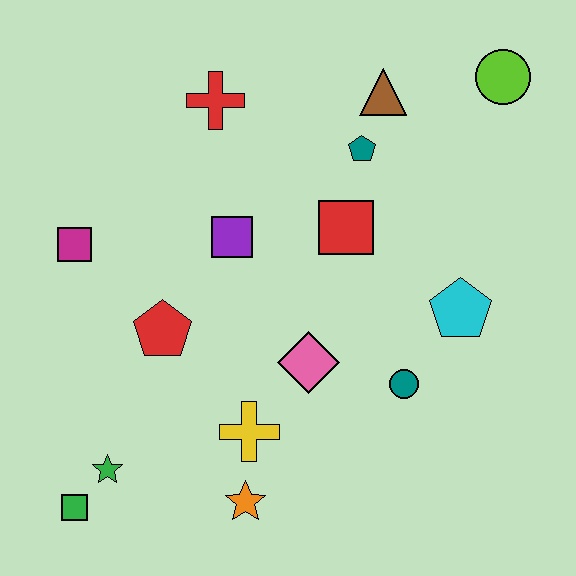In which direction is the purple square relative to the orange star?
The purple square is above the orange star.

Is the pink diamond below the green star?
No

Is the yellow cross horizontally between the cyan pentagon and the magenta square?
Yes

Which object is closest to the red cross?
The purple square is closest to the red cross.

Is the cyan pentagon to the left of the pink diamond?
No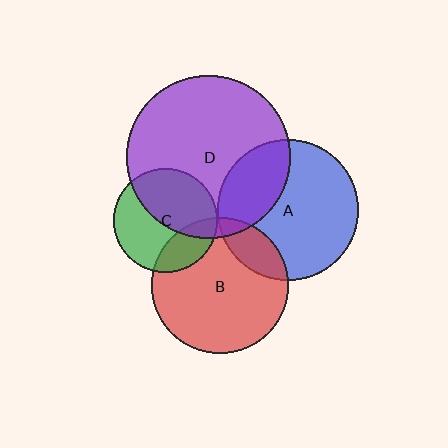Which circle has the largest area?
Circle D (purple).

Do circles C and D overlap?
Yes.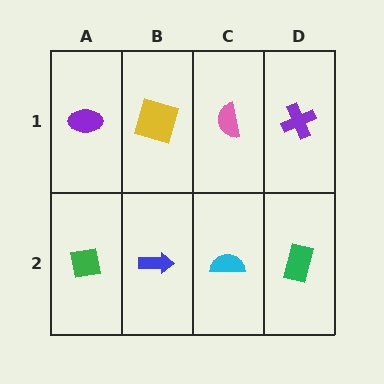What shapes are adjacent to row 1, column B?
A blue arrow (row 2, column B), a purple ellipse (row 1, column A), a pink semicircle (row 1, column C).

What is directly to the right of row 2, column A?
A blue arrow.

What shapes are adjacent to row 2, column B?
A yellow square (row 1, column B), a green square (row 2, column A), a cyan semicircle (row 2, column C).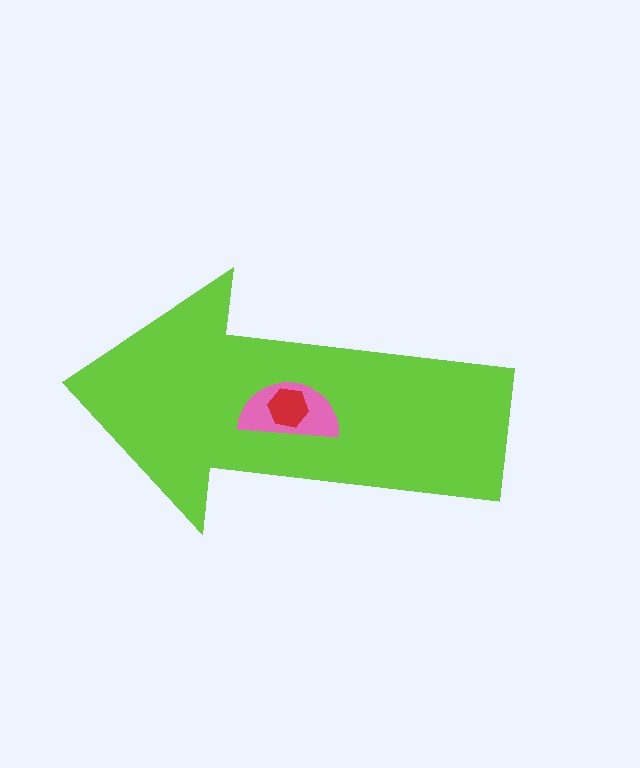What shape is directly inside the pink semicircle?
The red hexagon.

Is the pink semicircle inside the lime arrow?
Yes.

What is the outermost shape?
The lime arrow.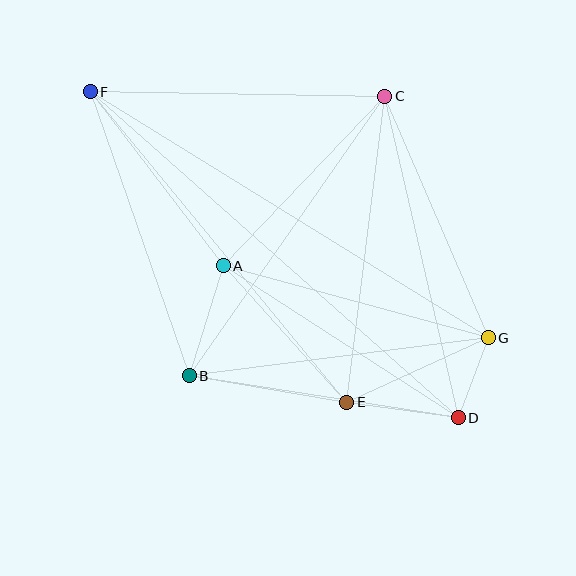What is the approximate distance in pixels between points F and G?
The distance between F and G is approximately 468 pixels.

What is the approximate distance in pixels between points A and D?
The distance between A and D is approximately 280 pixels.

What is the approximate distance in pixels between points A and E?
The distance between A and E is approximately 184 pixels.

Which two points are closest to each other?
Points D and G are closest to each other.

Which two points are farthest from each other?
Points D and F are farthest from each other.